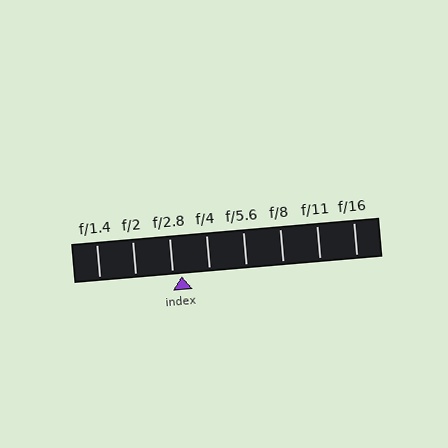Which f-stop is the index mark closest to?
The index mark is closest to f/2.8.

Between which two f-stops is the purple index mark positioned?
The index mark is between f/2.8 and f/4.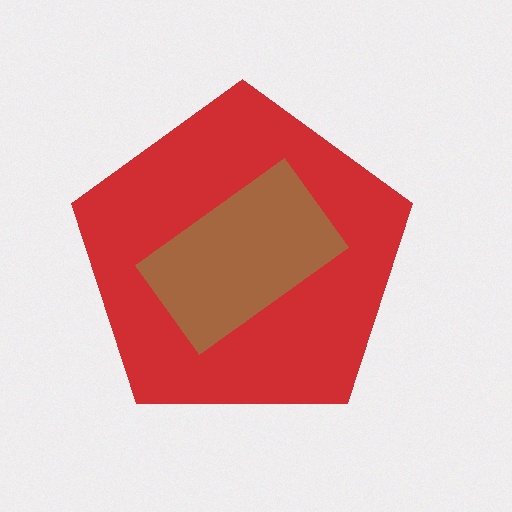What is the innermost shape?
The brown rectangle.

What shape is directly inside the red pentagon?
The brown rectangle.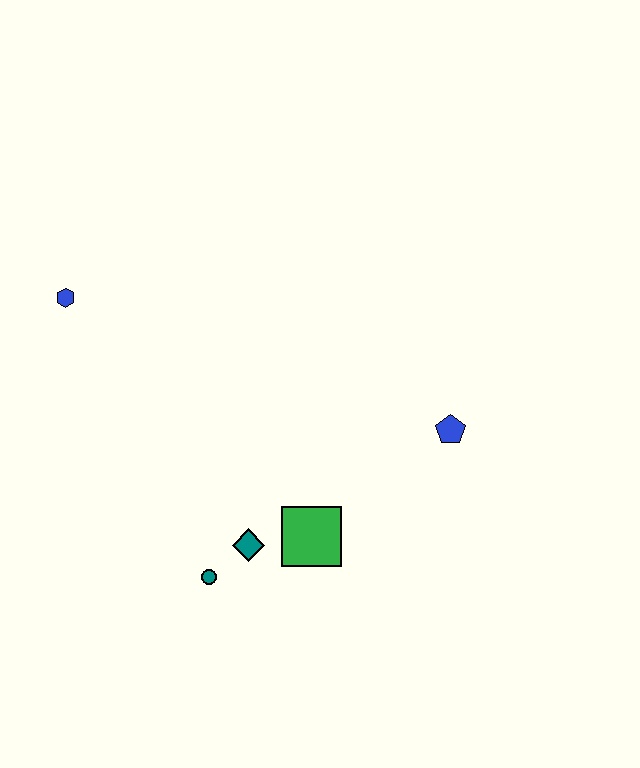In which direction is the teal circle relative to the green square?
The teal circle is to the left of the green square.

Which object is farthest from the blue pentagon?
The blue hexagon is farthest from the blue pentagon.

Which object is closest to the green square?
The teal diamond is closest to the green square.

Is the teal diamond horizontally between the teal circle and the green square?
Yes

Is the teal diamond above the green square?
No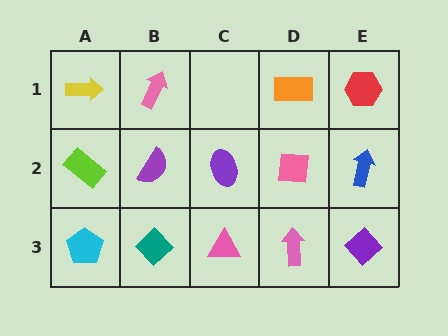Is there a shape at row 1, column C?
No, that cell is empty.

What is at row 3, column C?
A pink triangle.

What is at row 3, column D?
A pink arrow.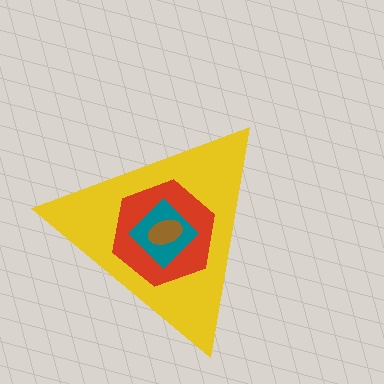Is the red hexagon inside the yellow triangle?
Yes.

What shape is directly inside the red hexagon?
The teal diamond.